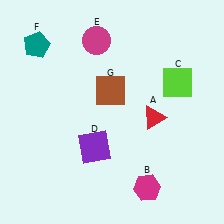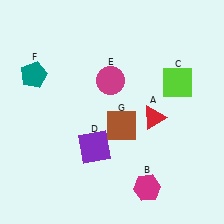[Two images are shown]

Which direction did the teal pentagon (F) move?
The teal pentagon (F) moved down.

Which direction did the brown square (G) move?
The brown square (G) moved down.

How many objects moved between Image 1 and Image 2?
3 objects moved between the two images.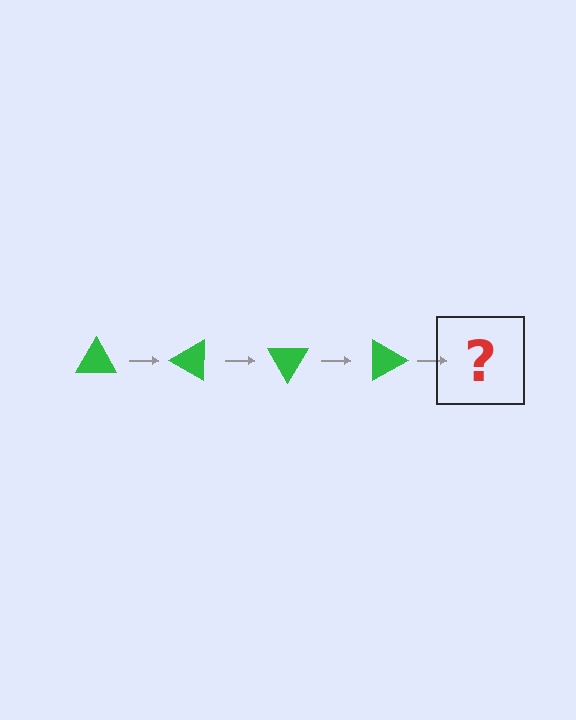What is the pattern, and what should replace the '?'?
The pattern is that the triangle rotates 30 degrees each step. The '?' should be a green triangle rotated 120 degrees.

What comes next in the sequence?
The next element should be a green triangle rotated 120 degrees.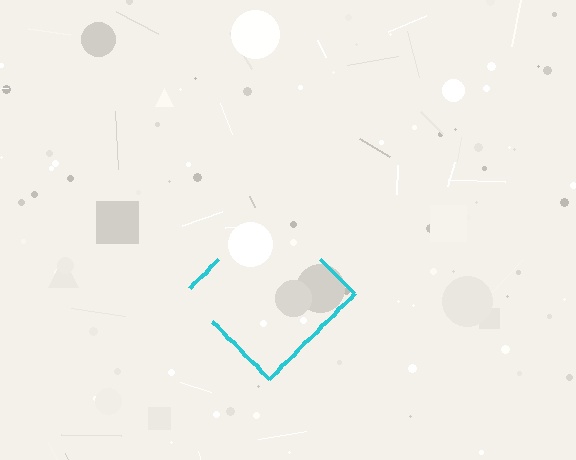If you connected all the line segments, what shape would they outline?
They would outline a diamond.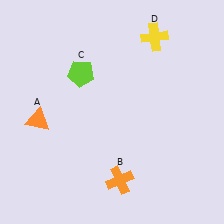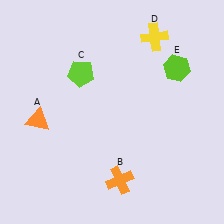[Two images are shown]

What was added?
A lime hexagon (E) was added in Image 2.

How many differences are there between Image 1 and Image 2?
There is 1 difference between the two images.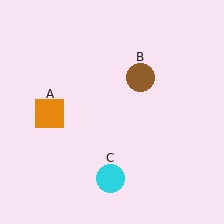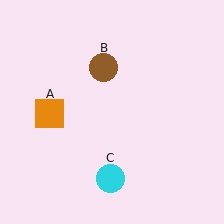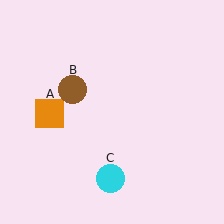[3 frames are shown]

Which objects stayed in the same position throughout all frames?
Orange square (object A) and cyan circle (object C) remained stationary.